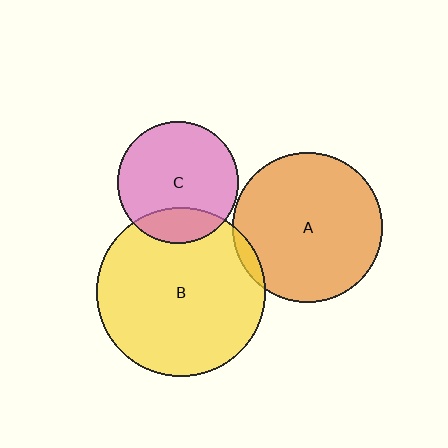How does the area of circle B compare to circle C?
Approximately 1.9 times.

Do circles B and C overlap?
Yes.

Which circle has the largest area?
Circle B (yellow).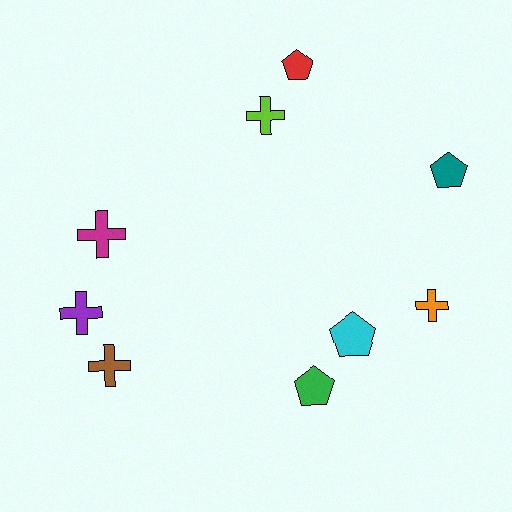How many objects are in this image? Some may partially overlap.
There are 9 objects.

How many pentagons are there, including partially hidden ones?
There are 4 pentagons.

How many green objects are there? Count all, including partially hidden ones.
There is 1 green object.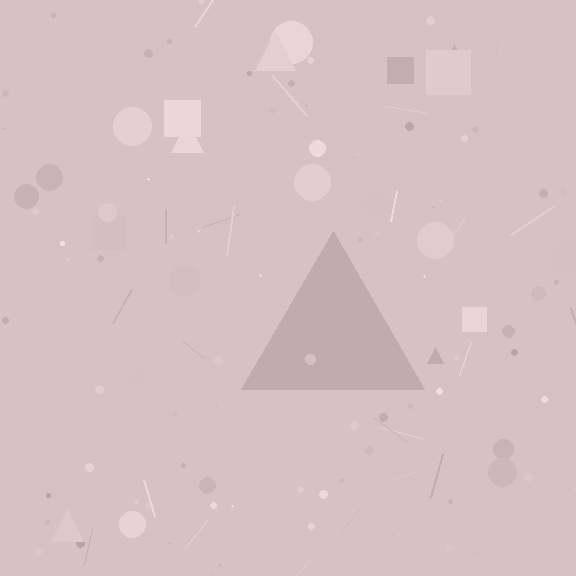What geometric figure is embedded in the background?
A triangle is embedded in the background.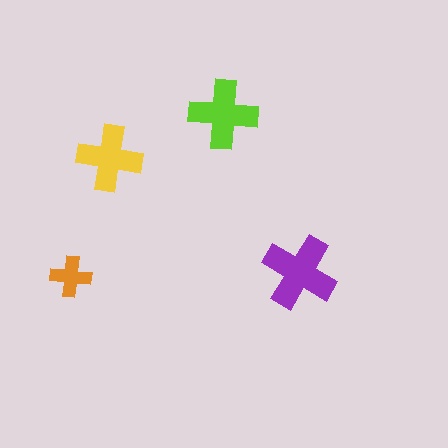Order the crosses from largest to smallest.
the purple one, the lime one, the yellow one, the orange one.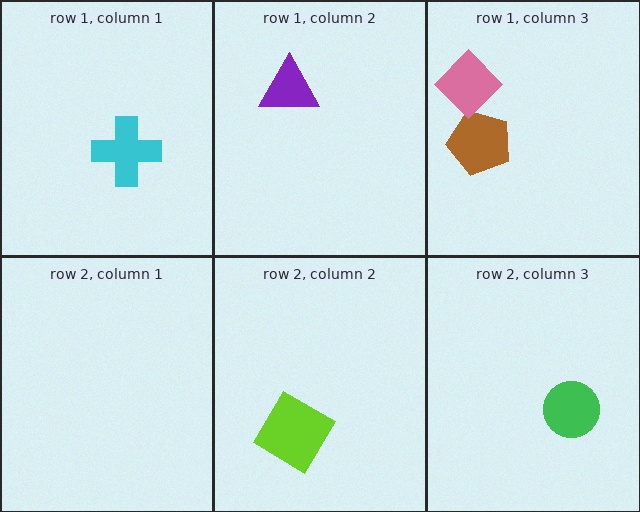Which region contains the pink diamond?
The row 1, column 3 region.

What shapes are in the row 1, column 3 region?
The brown pentagon, the pink diamond.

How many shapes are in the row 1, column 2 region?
1.